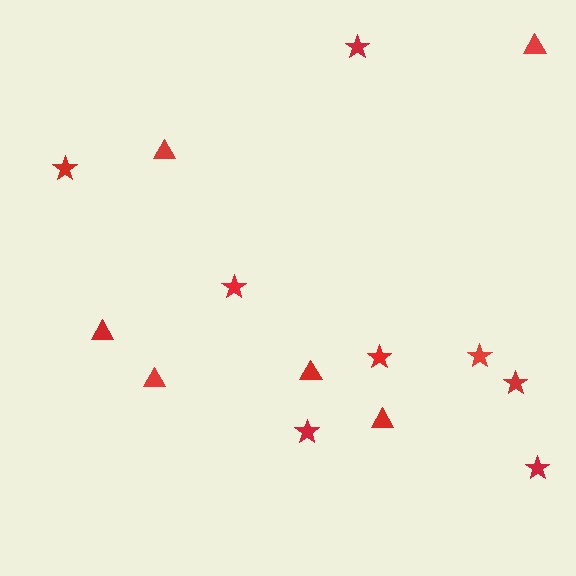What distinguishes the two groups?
There are 2 groups: one group of stars (8) and one group of triangles (6).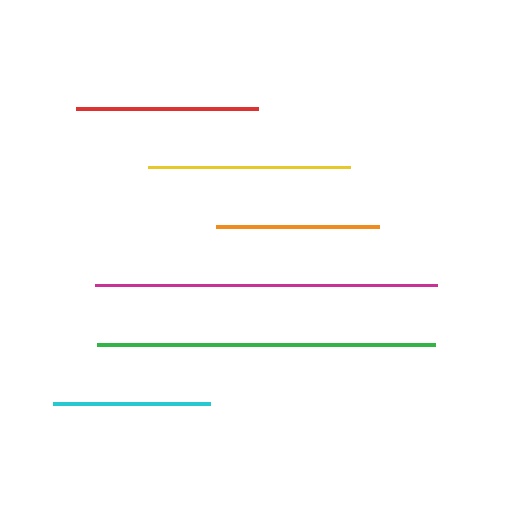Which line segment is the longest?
The magenta line is the longest at approximately 341 pixels.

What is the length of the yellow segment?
The yellow segment is approximately 202 pixels long.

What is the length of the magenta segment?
The magenta segment is approximately 341 pixels long.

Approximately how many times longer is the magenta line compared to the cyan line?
The magenta line is approximately 2.2 times the length of the cyan line.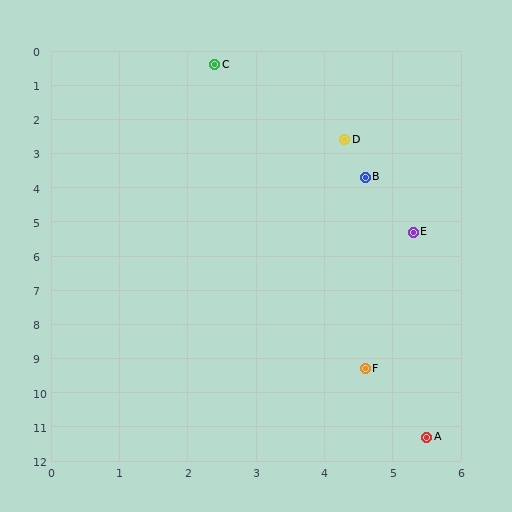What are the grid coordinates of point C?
Point C is at approximately (2.4, 0.4).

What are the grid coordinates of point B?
Point B is at approximately (4.6, 3.7).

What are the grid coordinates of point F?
Point F is at approximately (4.6, 9.3).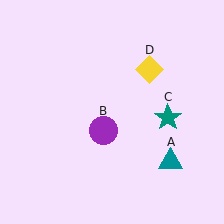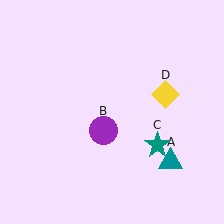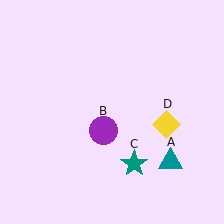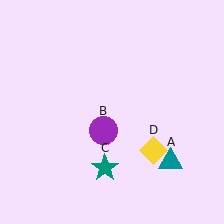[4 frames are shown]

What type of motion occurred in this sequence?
The teal star (object C), yellow diamond (object D) rotated clockwise around the center of the scene.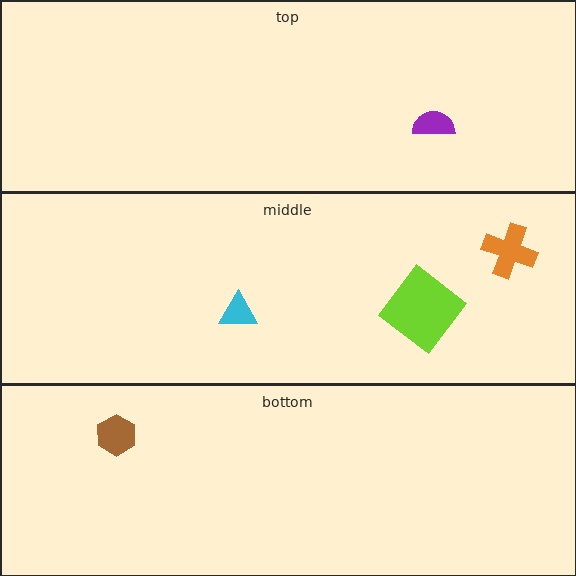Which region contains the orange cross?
The middle region.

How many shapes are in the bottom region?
1.